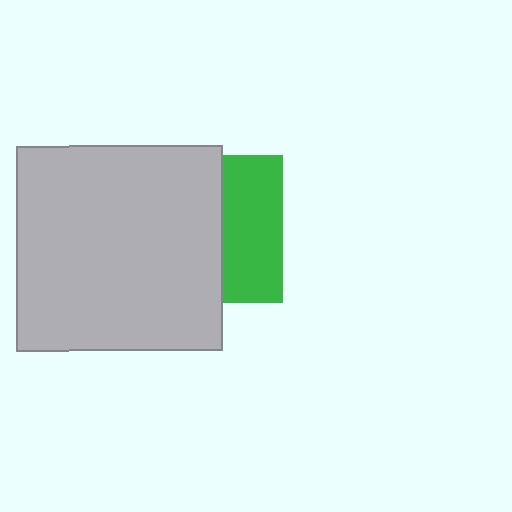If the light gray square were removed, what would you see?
You would see the complete green square.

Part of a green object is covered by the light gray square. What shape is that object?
It is a square.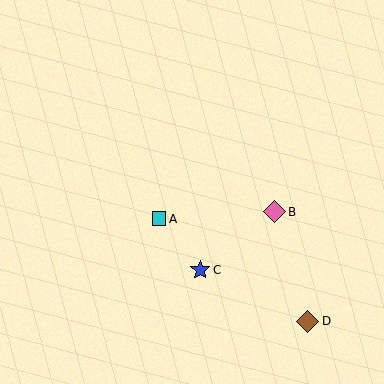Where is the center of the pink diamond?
The center of the pink diamond is at (274, 212).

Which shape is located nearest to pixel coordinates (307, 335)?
The brown diamond (labeled D) at (308, 321) is nearest to that location.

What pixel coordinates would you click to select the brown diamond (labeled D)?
Click at (308, 321) to select the brown diamond D.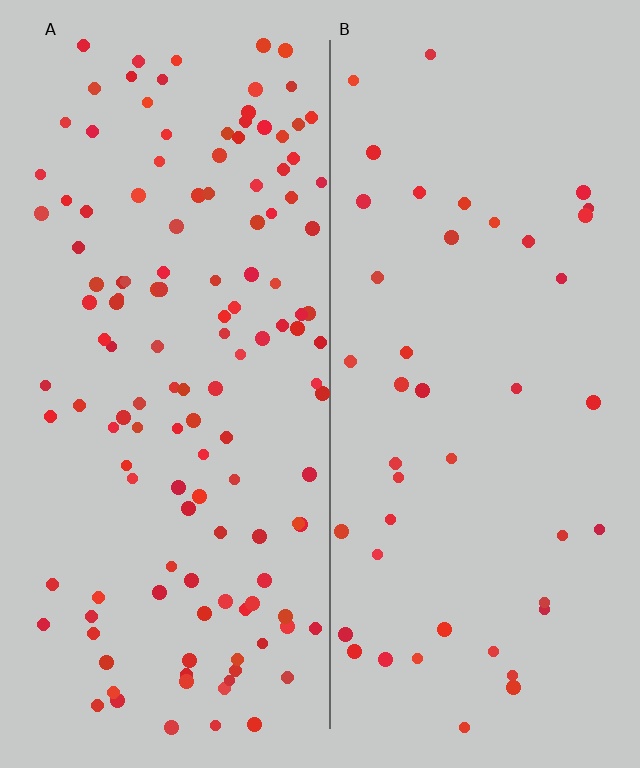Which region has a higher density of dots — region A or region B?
A (the left).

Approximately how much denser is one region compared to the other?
Approximately 3.0× — region A over region B.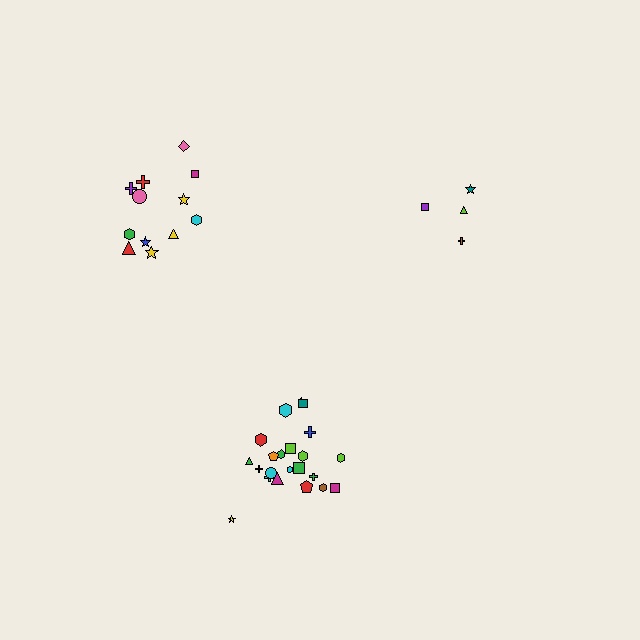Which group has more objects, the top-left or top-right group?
The top-left group.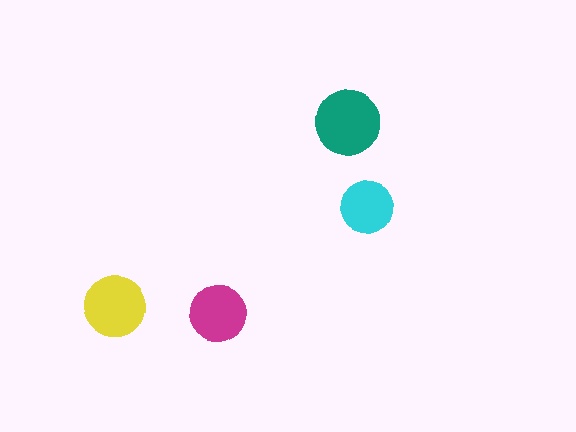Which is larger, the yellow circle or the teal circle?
The teal one.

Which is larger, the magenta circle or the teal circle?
The teal one.